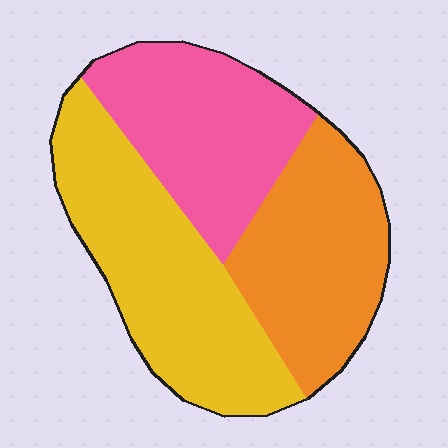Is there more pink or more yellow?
Yellow.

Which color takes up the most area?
Yellow, at roughly 40%.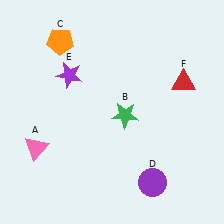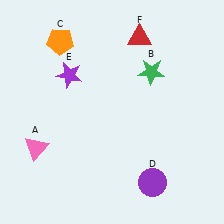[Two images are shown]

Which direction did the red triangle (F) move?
The red triangle (F) moved up.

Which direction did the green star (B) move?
The green star (B) moved up.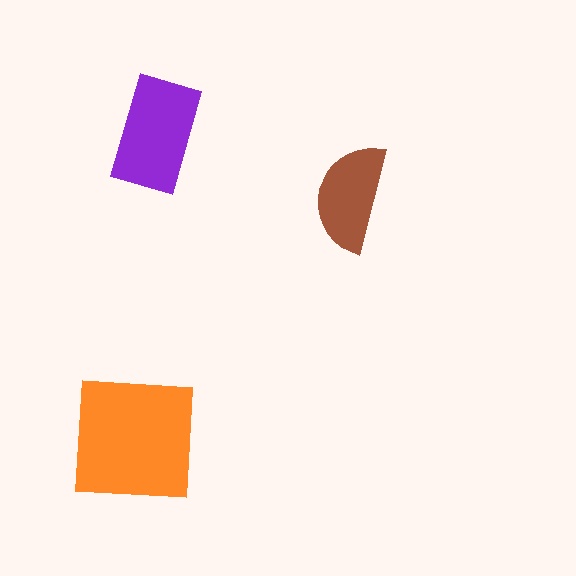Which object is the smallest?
The brown semicircle.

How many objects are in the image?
There are 3 objects in the image.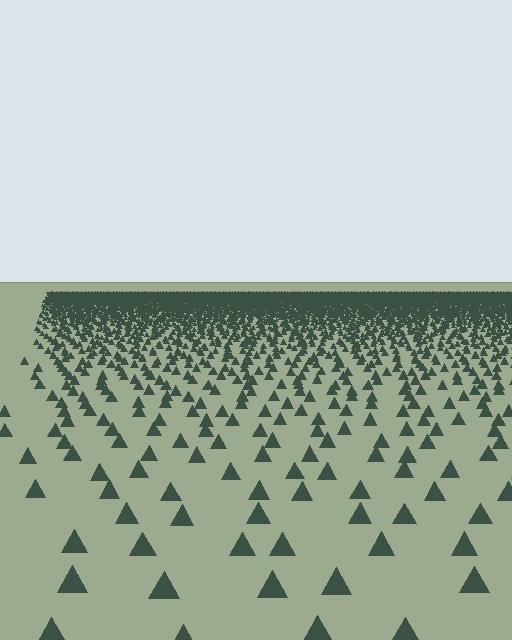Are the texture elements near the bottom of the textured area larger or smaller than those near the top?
Larger. Near the bottom, elements are closer to the viewer and appear at a bigger on-screen size.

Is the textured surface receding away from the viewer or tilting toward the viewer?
The surface is receding away from the viewer. Texture elements get smaller and denser toward the top.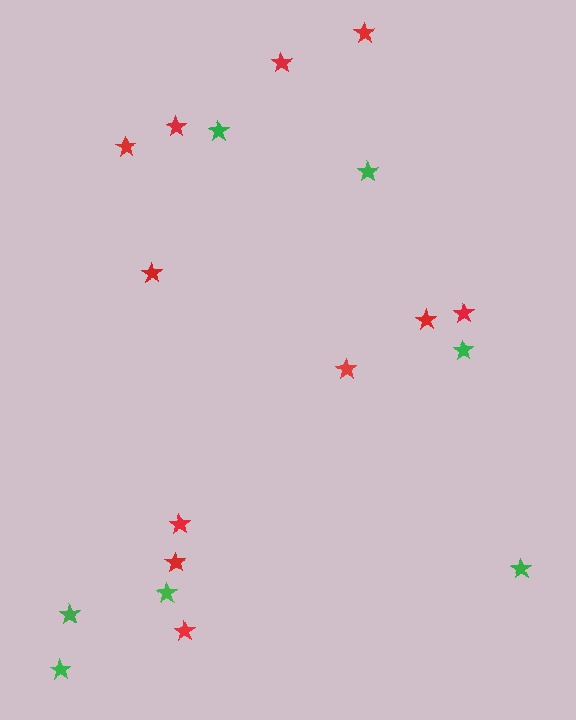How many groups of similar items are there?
There are 2 groups: one group of red stars (11) and one group of green stars (7).